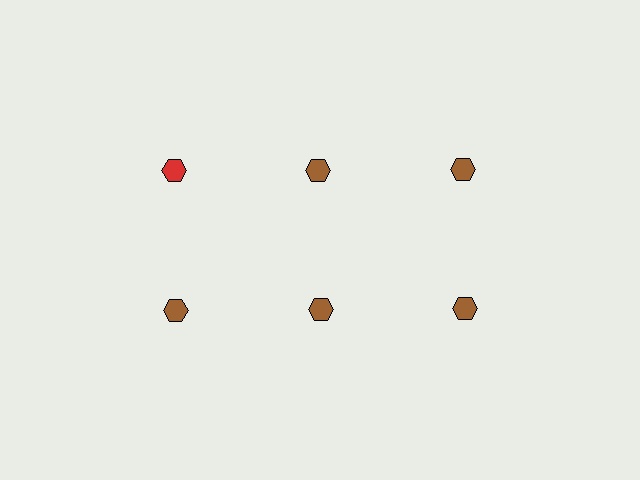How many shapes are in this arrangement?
There are 6 shapes arranged in a grid pattern.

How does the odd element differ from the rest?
It has a different color: red instead of brown.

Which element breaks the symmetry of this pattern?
The red hexagon in the top row, leftmost column breaks the symmetry. All other shapes are brown hexagons.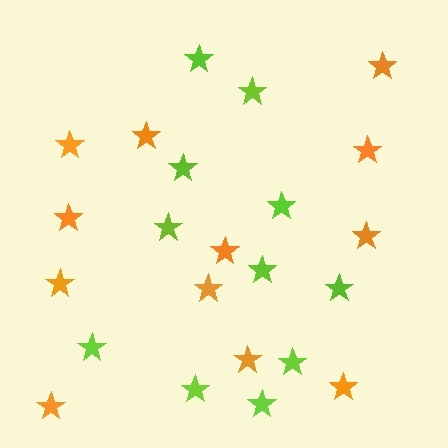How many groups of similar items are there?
There are 2 groups: one group of lime stars (11) and one group of orange stars (12).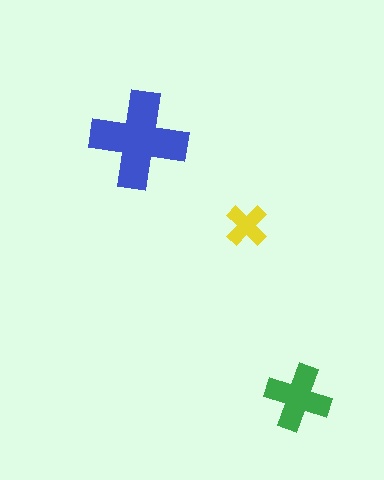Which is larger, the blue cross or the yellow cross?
The blue one.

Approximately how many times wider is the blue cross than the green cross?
About 1.5 times wider.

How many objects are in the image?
There are 3 objects in the image.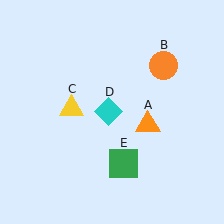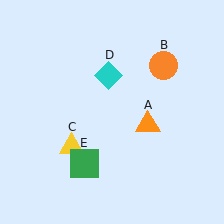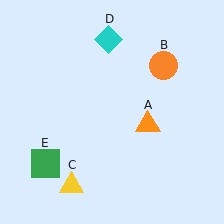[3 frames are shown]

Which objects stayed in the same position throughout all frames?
Orange triangle (object A) and orange circle (object B) remained stationary.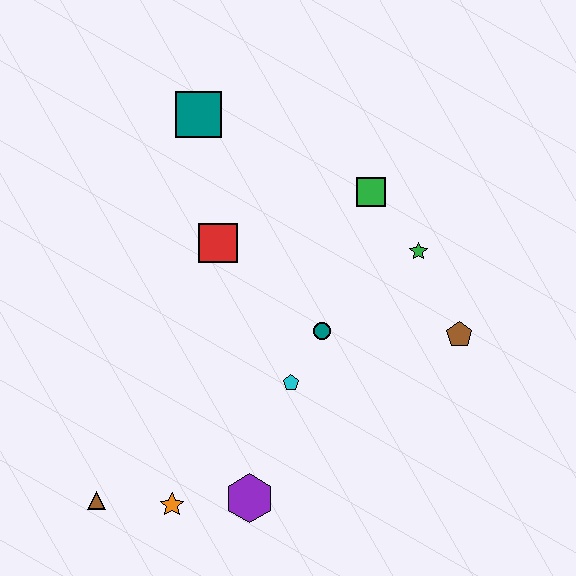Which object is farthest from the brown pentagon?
The brown triangle is farthest from the brown pentagon.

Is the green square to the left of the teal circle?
No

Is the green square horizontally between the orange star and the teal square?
No